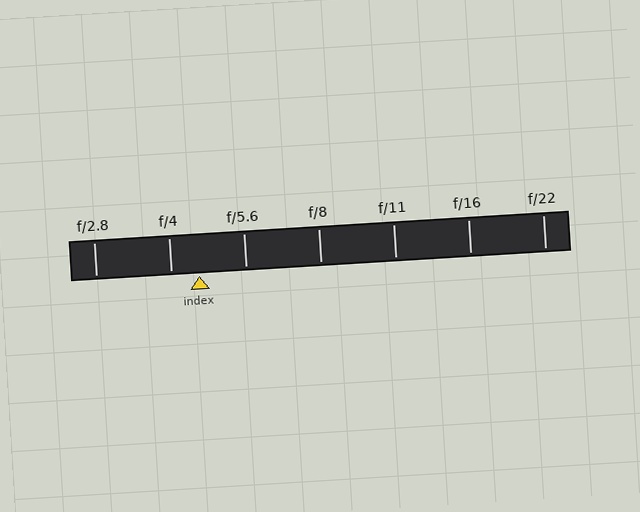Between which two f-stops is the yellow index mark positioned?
The index mark is between f/4 and f/5.6.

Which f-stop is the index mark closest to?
The index mark is closest to f/4.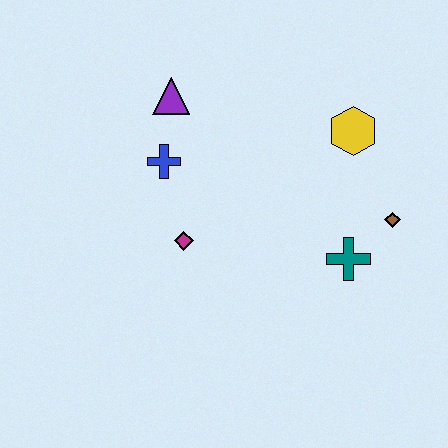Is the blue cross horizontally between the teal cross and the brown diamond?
No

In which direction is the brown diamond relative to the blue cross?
The brown diamond is to the right of the blue cross.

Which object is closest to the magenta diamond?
The blue cross is closest to the magenta diamond.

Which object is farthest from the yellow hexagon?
The magenta diamond is farthest from the yellow hexagon.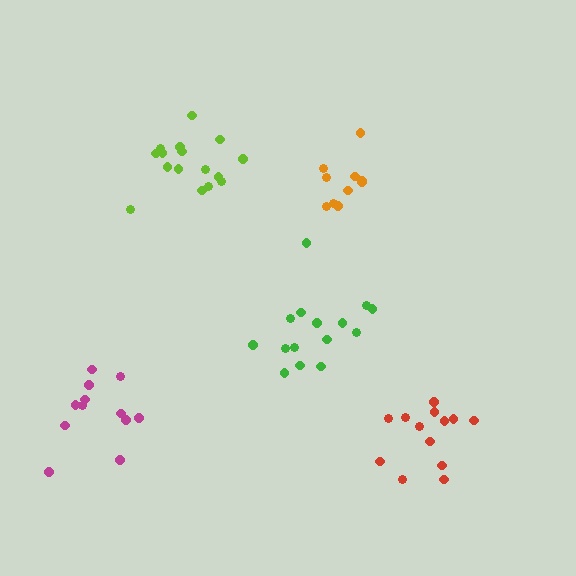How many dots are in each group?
Group 1: 10 dots, Group 2: 16 dots, Group 3: 13 dots, Group 4: 12 dots, Group 5: 15 dots (66 total).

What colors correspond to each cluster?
The clusters are colored: orange, lime, red, magenta, green.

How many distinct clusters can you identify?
There are 5 distinct clusters.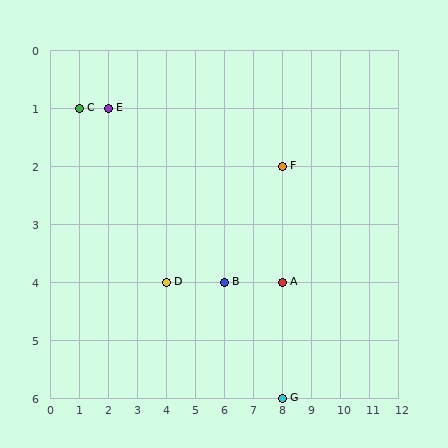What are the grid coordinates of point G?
Point G is at grid coordinates (8, 6).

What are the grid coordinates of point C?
Point C is at grid coordinates (1, 1).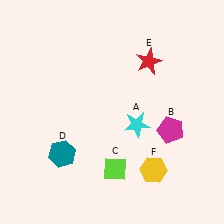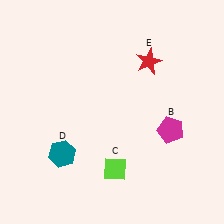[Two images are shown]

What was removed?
The yellow hexagon (F), the cyan star (A) were removed in Image 2.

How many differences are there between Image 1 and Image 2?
There are 2 differences between the two images.